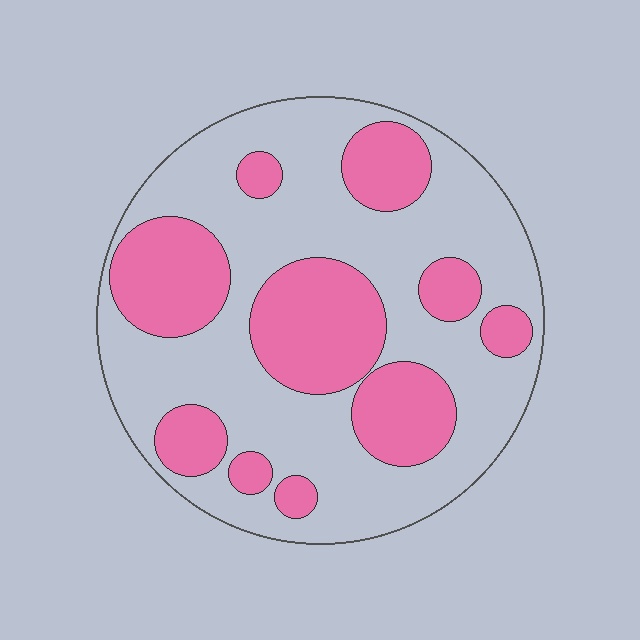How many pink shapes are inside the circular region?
10.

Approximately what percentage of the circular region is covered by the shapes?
Approximately 35%.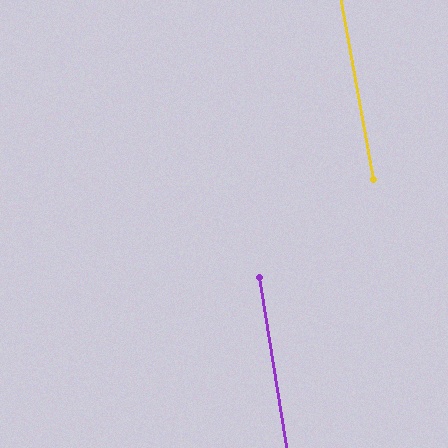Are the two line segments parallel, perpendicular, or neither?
Parallel — their directions differ by only 1.0°.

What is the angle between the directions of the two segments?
Approximately 1 degree.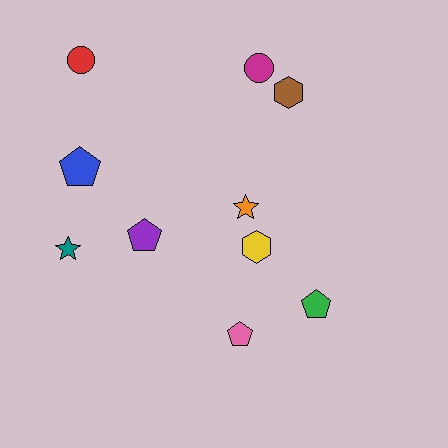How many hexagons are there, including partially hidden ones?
There are 2 hexagons.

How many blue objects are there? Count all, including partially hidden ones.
There is 1 blue object.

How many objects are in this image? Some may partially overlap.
There are 10 objects.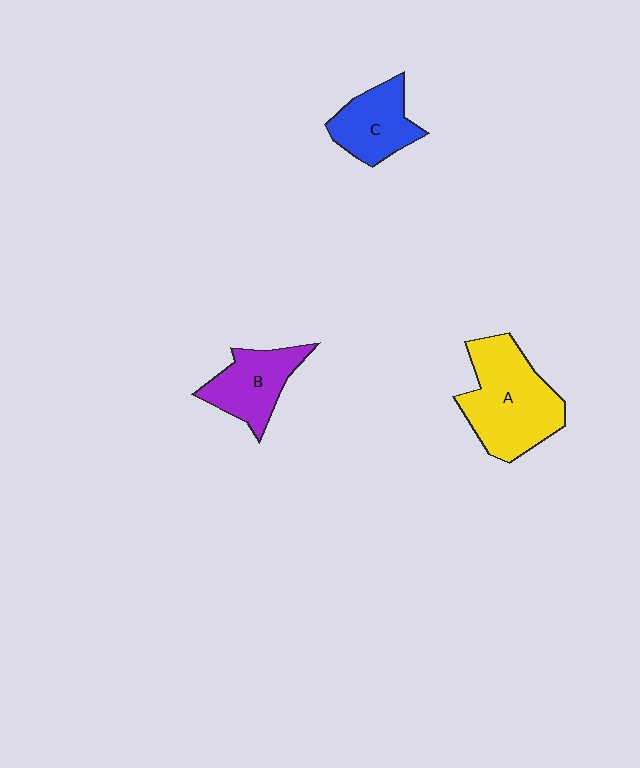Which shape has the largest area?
Shape A (yellow).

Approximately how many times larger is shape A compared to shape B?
Approximately 1.7 times.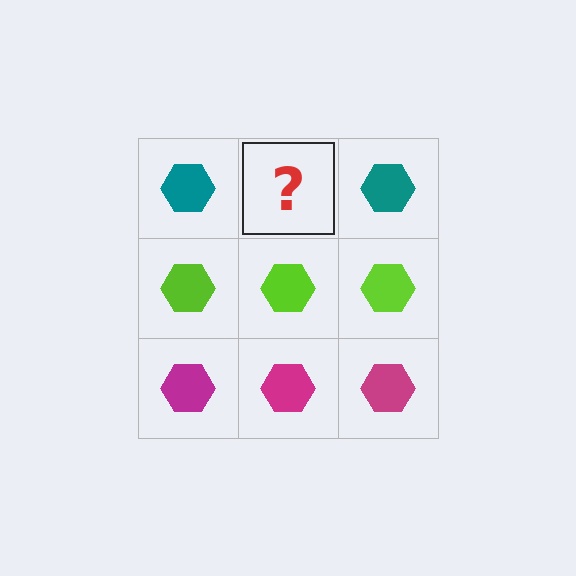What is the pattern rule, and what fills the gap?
The rule is that each row has a consistent color. The gap should be filled with a teal hexagon.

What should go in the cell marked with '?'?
The missing cell should contain a teal hexagon.